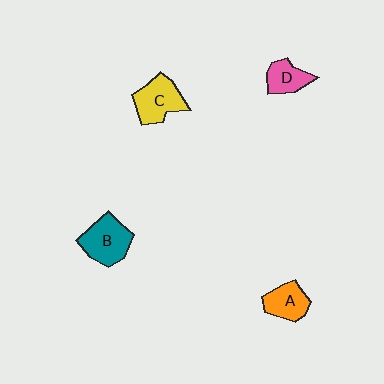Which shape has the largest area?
Shape B (teal).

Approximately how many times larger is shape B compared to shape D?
Approximately 1.6 times.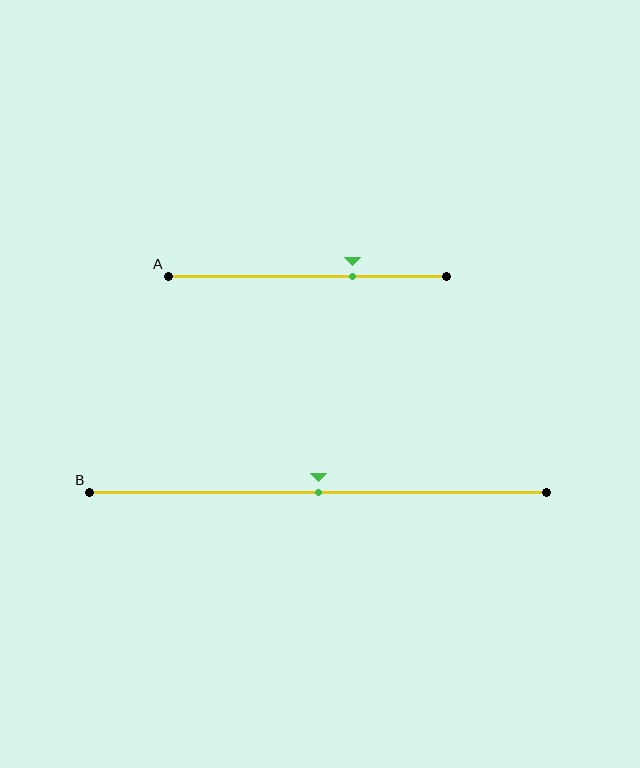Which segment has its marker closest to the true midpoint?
Segment B has its marker closest to the true midpoint.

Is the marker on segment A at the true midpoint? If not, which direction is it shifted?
No, the marker on segment A is shifted to the right by about 16% of the segment length.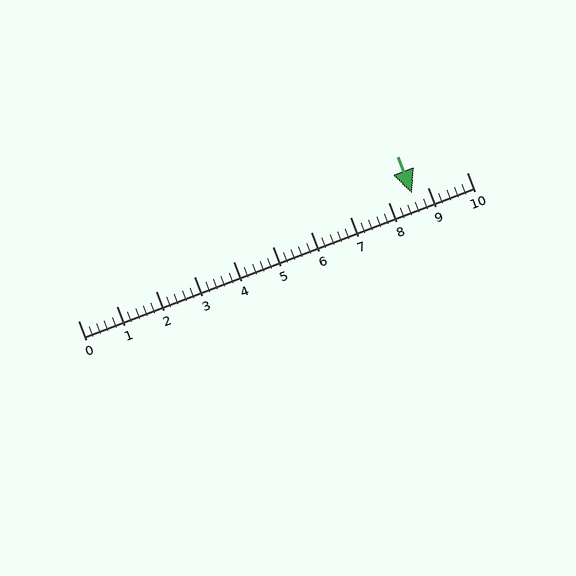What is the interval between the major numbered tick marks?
The major tick marks are spaced 1 units apart.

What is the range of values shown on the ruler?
The ruler shows values from 0 to 10.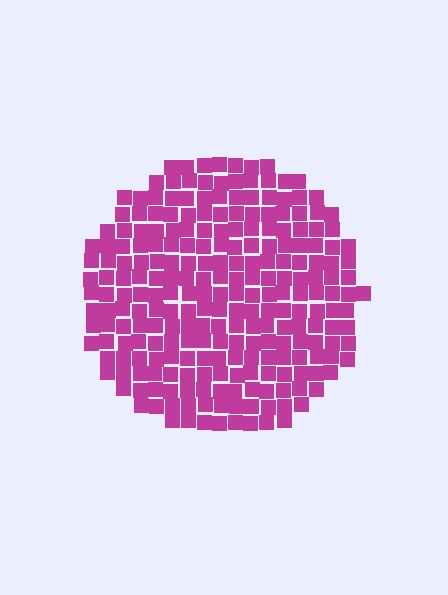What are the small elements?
The small elements are squares.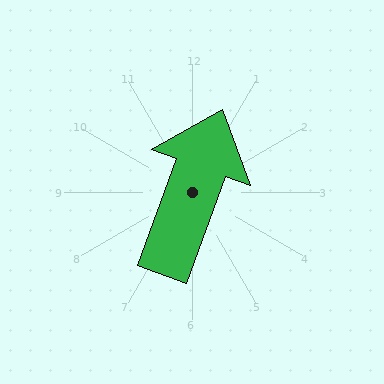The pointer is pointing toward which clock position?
Roughly 1 o'clock.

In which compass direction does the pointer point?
North.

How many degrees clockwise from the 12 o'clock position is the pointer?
Approximately 20 degrees.